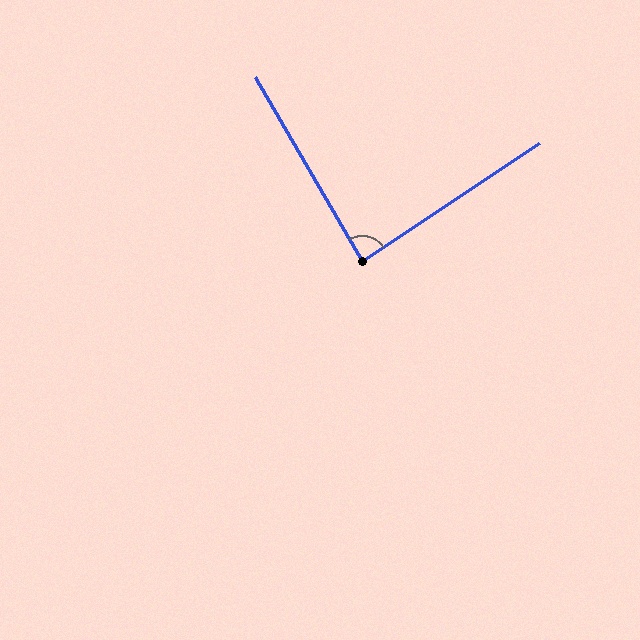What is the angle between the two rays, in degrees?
Approximately 86 degrees.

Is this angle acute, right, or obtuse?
It is approximately a right angle.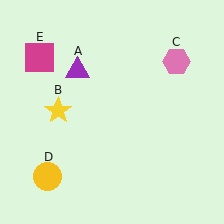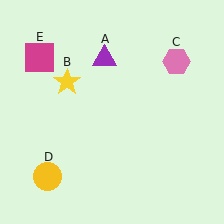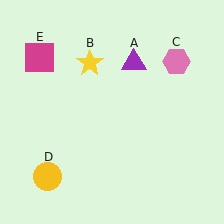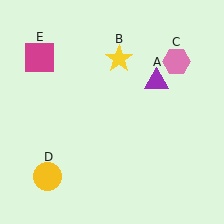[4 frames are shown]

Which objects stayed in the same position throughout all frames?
Pink hexagon (object C) and yellow circle (object D) and magenta square (object E) remained stationary.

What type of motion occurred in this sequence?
The purple triangle (object A), yellow star (object B) rotated clockwise around the center of the scene.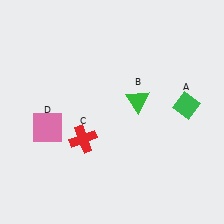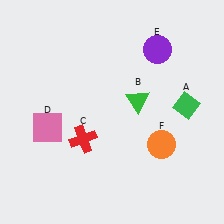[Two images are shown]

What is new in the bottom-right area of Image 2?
An orange circle (F) was added in the bottom-right area of Image 2.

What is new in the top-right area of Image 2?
A purple circle (E) was added in the top-right area of Image 2.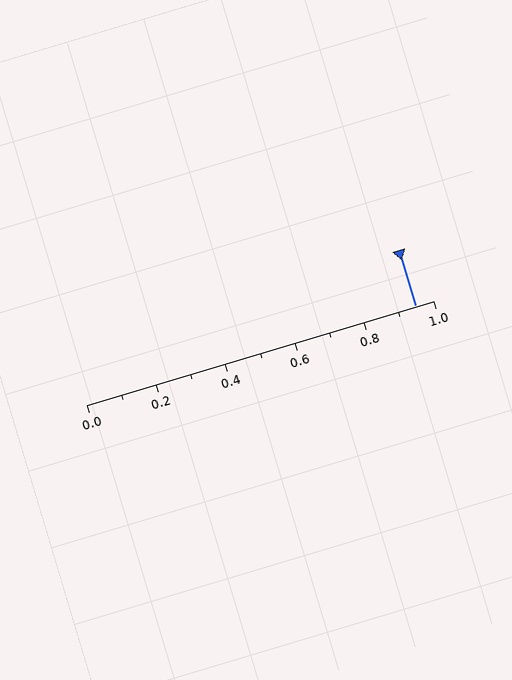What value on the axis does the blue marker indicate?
The marker indicates approximately 0.95.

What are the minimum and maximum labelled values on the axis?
The axis runs from 0.0 to 1.0.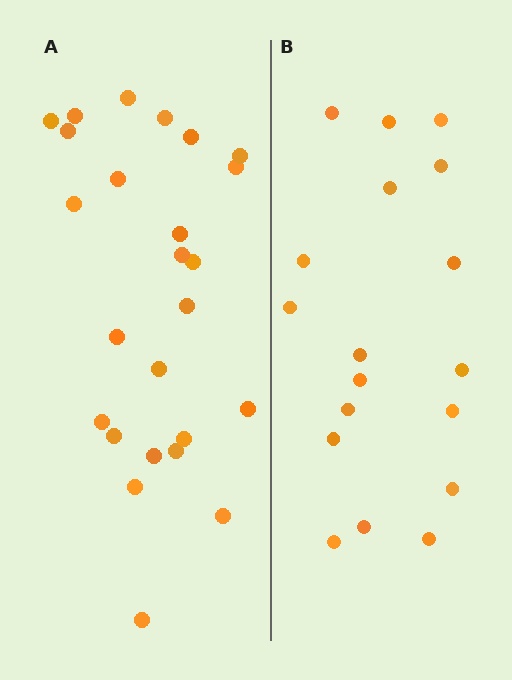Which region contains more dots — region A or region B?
Region A (the left region) has more dots.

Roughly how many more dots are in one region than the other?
Region A has roughly 8 or so more dots than region B.